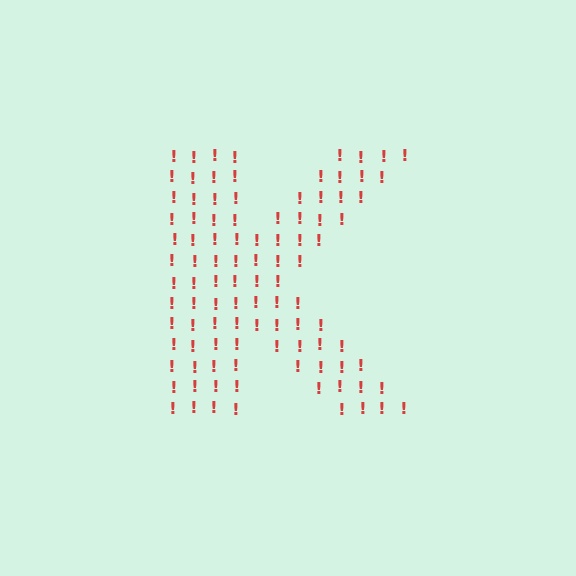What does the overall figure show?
The overall figure shows the letter K.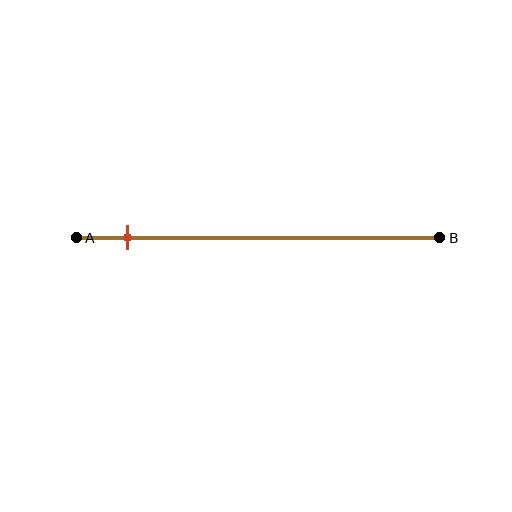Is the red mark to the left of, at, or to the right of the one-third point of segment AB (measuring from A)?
The red mark is to the left of the one-third point of segment AB.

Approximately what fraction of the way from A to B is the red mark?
The red mark is approximately 15% of the way from A to B.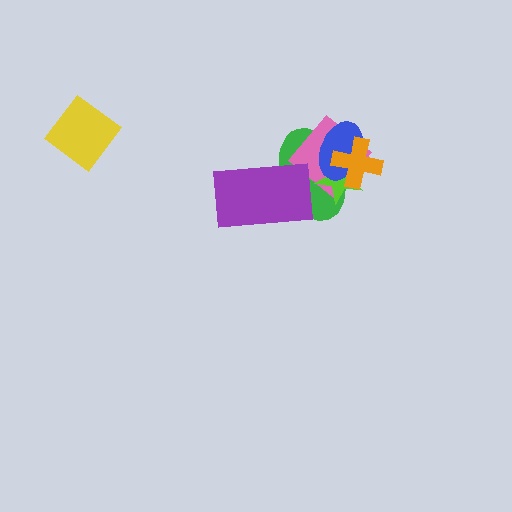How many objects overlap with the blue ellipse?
4 objects overlap with the blue ellipse.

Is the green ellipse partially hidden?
Yes, it is partially covered by another shape.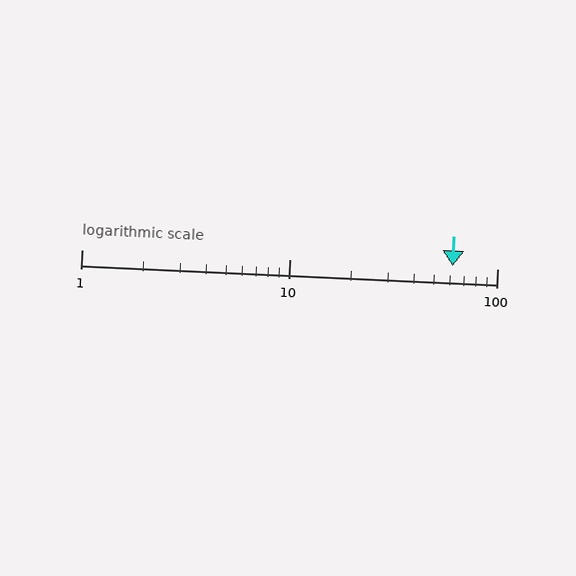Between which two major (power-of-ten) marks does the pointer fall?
The pointer is between 10 and 100.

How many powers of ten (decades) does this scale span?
The scale spans 2 decades, from 1 to 100.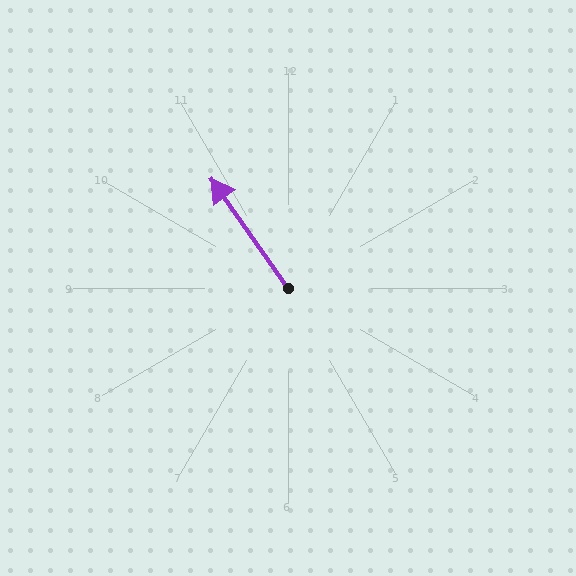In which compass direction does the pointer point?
Northwest.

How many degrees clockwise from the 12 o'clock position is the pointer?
Approximately 325 degrees.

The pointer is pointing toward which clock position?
Roughly 11 o'clock.